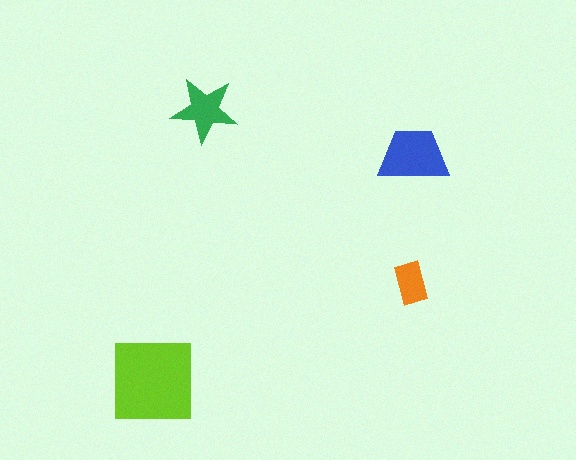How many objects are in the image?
There are 4 objects in the image.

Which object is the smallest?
The orange rectangle.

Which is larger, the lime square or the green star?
The lime square.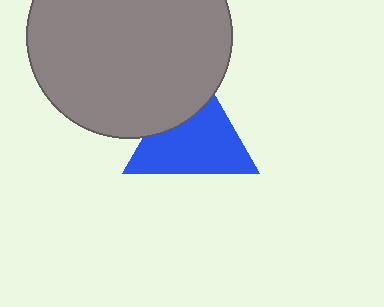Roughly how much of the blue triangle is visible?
Most of it is visible (roughly 70%).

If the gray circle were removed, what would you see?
You would see the complete blue triangle.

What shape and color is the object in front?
The object in front is a gray circle.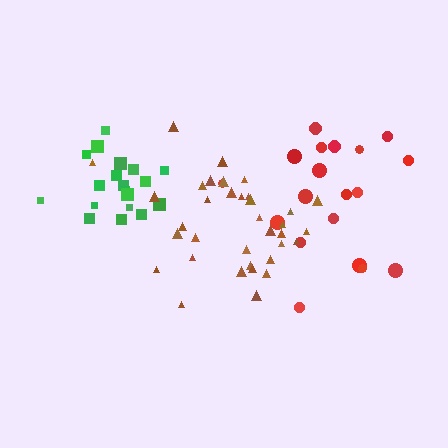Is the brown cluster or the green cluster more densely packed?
Green.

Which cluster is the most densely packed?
Green.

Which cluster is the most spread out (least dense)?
Red.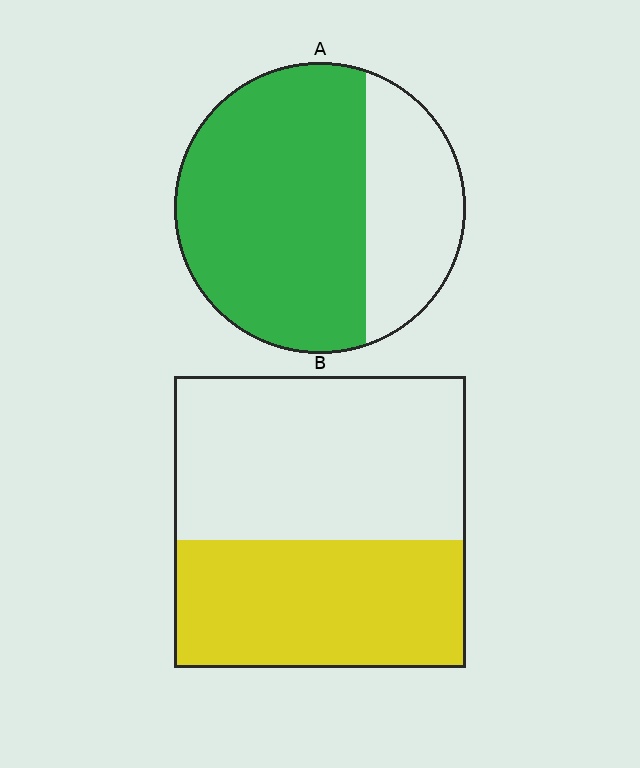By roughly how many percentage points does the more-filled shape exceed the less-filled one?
By roughly 25 percentage points (A over B).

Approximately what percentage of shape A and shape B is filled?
A is approximately 70% and B is approximately 45%.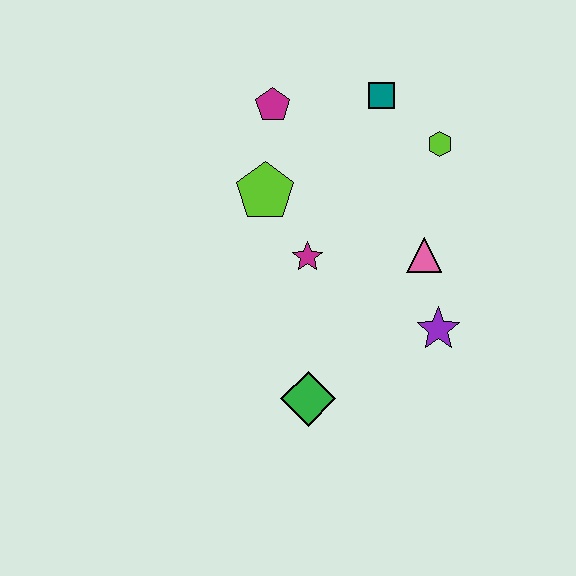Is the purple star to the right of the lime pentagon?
Yes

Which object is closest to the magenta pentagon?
The lime pentagon is closest to the magenta pentagon.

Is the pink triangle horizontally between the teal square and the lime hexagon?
Yes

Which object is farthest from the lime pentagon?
The purple star is farthest from the lime pentagon.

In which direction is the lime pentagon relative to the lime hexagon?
The lime pentagon is to the left of the lime hexagon.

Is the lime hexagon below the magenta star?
No